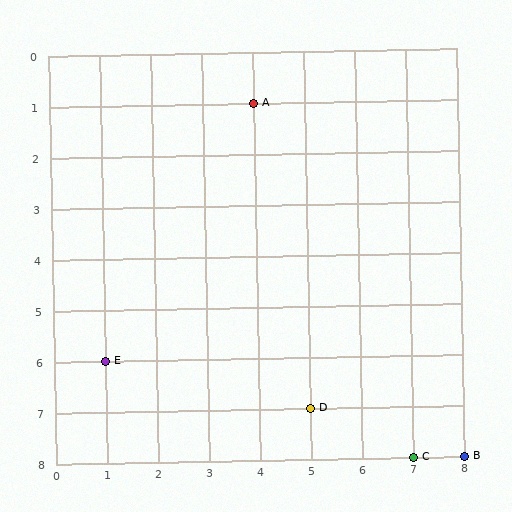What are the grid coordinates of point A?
Point A is at grid coordinates (4, 1).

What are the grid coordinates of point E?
Point E is at grid coordinates (1, 6).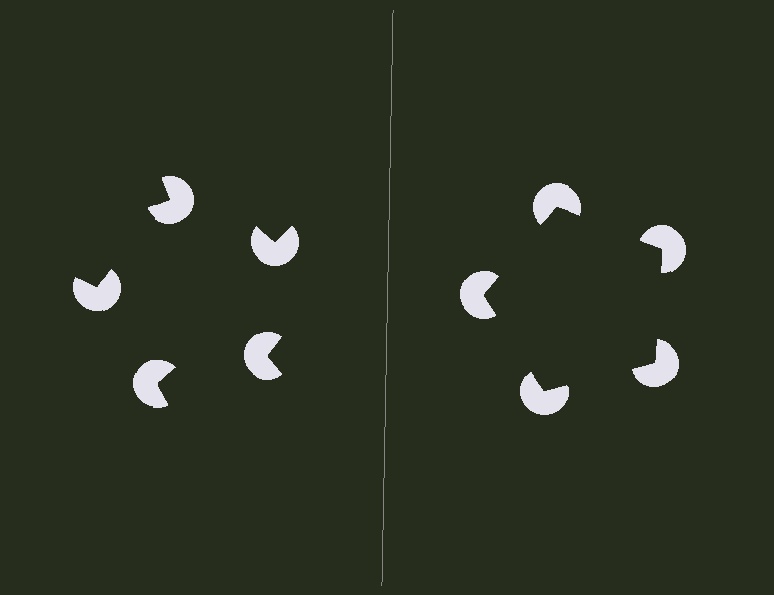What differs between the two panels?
The pac-man discs are positioned identically on both sides; only the wedge orientations differ. On the right they align to a pentagon; on the left they are misaligned.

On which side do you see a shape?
An illusory pentagon appears on the right side. On the left side the wedge cuts are rotated, so no coherent shape forms.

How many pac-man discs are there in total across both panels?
10 — 5 on each side.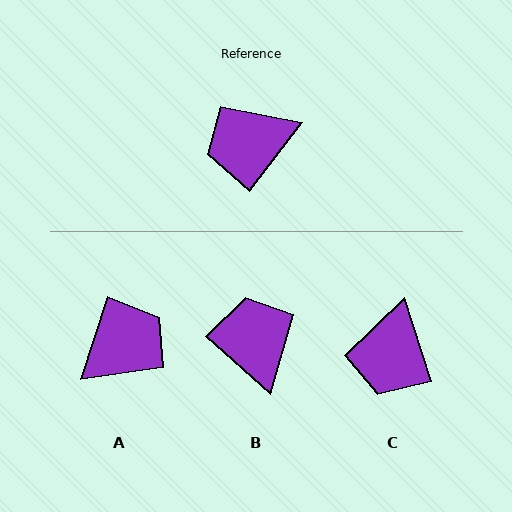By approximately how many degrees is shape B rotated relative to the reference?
Approximately 94 degrees clockwise.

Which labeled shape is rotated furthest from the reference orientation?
A, about 160 degrees away.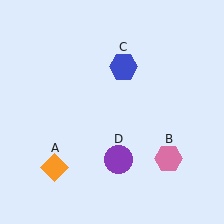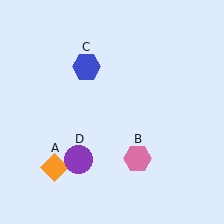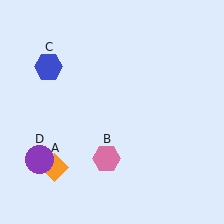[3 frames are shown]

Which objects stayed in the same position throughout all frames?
Orange diamond (object A) remained stationary.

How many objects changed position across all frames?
3 objects changed position: pink hexagon (object B), blue hexagon (object C), purple circle (object D).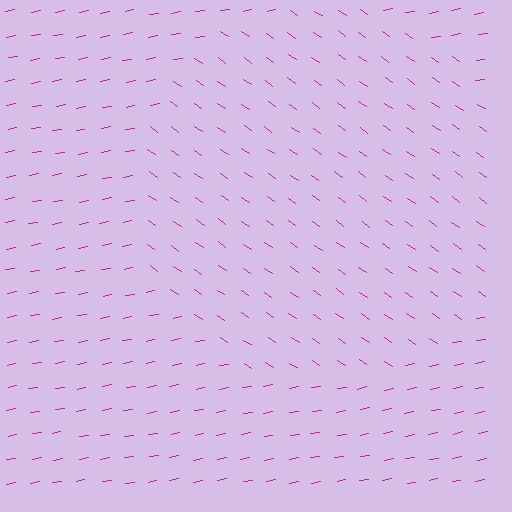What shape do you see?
I see a circle.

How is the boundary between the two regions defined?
The boundary is defined purely by a change in line orientation (approximately 45 degrees difference). All lines are the same color and thickness.